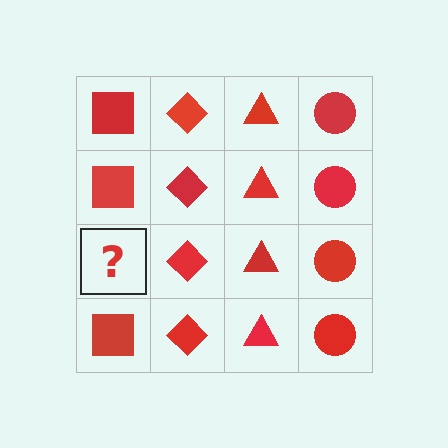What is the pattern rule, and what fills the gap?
The rule is that each column has a consistent shape. The gap should be filled with a red square.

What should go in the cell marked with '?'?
The missing cell should contain a red square.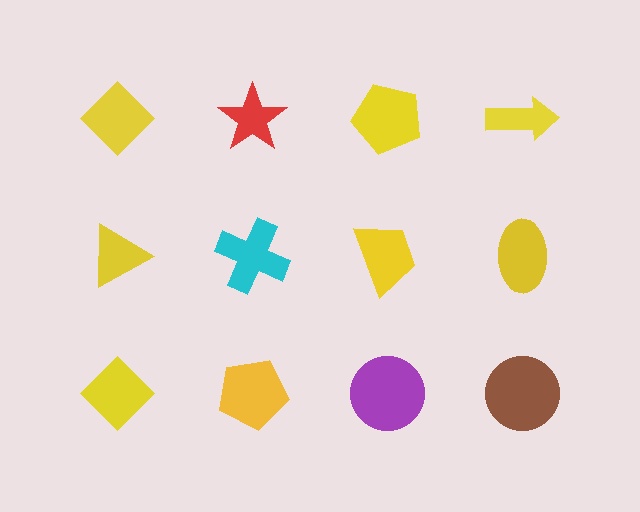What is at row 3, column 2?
A yellow pentagon.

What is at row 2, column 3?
A yellow trapezoid.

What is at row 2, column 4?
A yellow ellipse.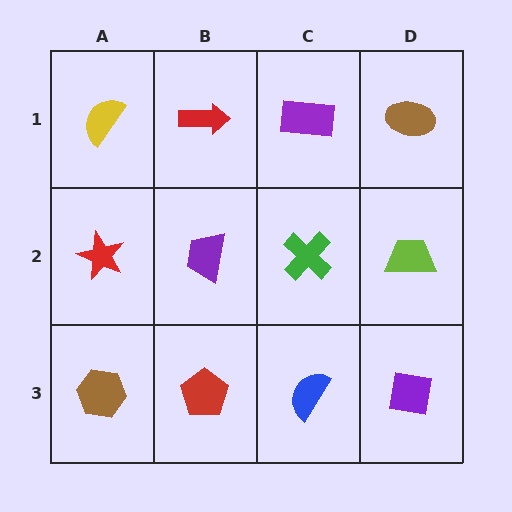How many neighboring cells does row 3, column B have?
3.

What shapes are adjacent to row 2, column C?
A purple rectangle (row 1, column C), a blue semicircle (row 3, column C), a purple trapezoid (row 2, column B), a lime trapezoid (row 2, column D).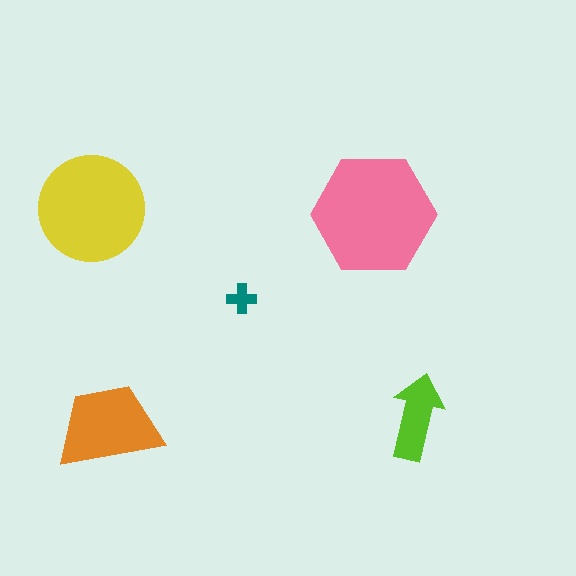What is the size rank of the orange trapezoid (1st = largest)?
3rd.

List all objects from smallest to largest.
The teal cross, the lime arrow, the orange trapezoid, the yellow circle, the pink hexagon.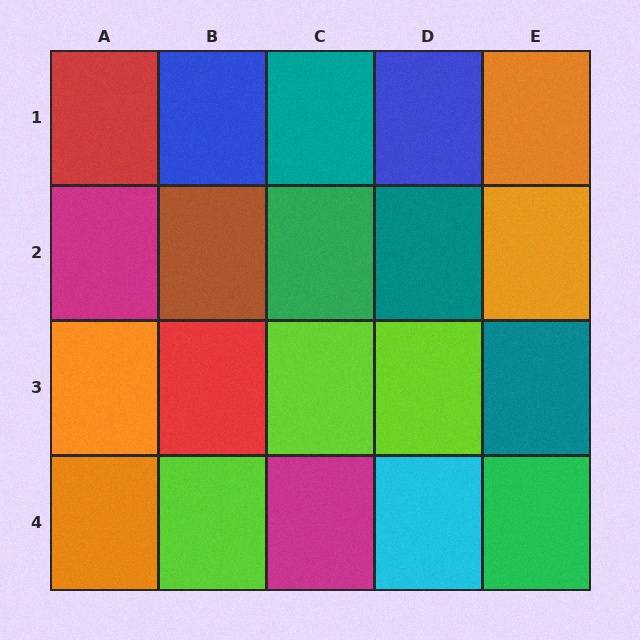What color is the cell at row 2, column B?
Brown.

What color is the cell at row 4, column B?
Lime.